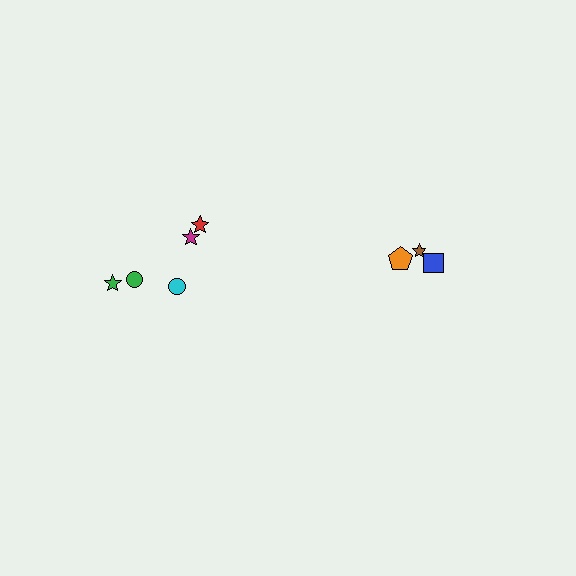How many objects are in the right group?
There are 3 objects.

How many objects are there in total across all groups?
There are 8 objects.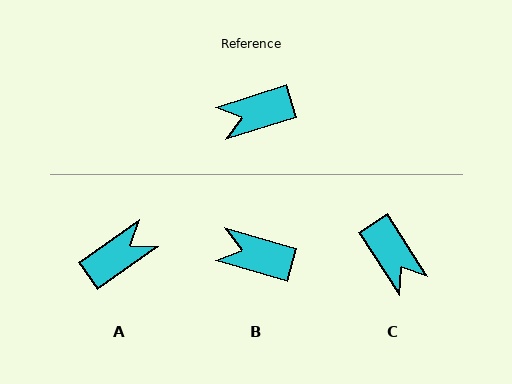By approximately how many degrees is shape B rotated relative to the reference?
Approximately 34 degrees clockwise.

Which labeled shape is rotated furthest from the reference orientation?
A, about 163 degrees away.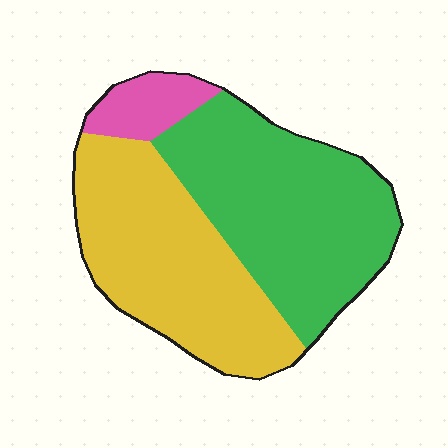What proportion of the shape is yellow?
Yellow takes up about two fifths (2/5) of the shape.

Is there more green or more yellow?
Green.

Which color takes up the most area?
Green, at roughly 50%.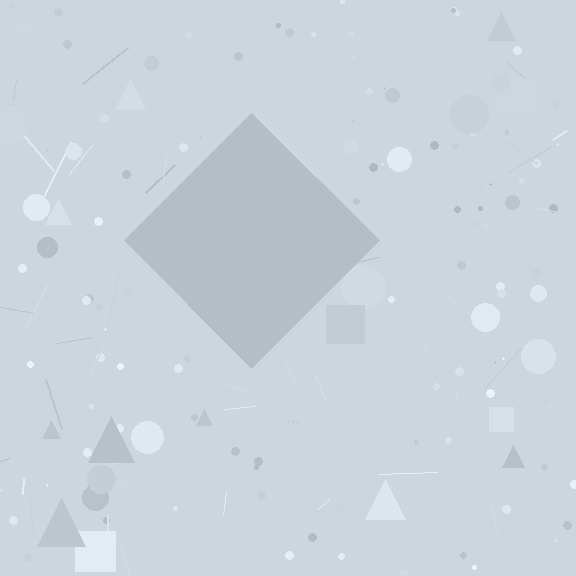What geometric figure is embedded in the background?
A diamond is embedded in the background.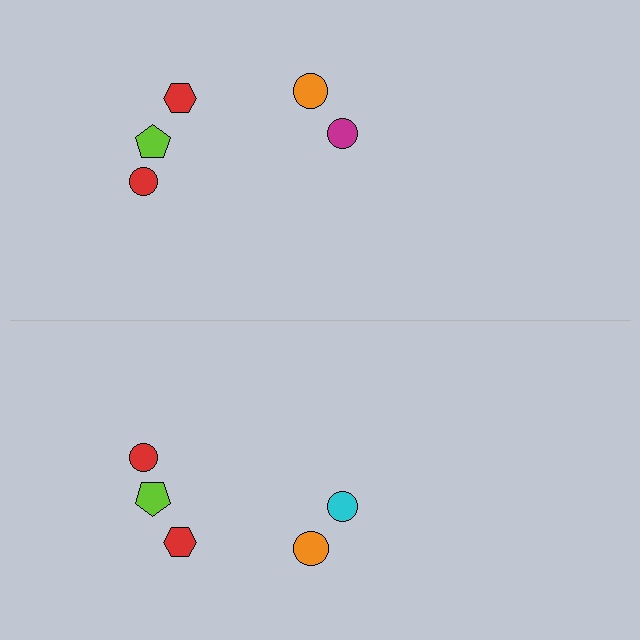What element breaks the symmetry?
The cyan circle on the bottom side breaks the symmetry — its mirror counterpart is magenta.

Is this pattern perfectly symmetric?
No, the pattern is not perfectly symmetric. The cyan circle on the bottom side breaks the symmetry — its mirror counterpart is magenta.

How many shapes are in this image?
There are 10 shapes in this image.